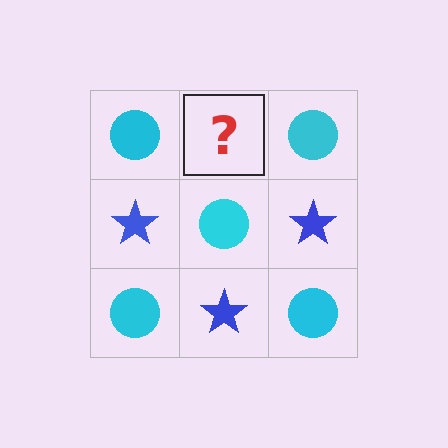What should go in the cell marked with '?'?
The missing cell should contain a blue star.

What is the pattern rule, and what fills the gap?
The rule is that it alternates cyan circle and blue star in a checkerboard pattern. The gap should be filled with a blue star.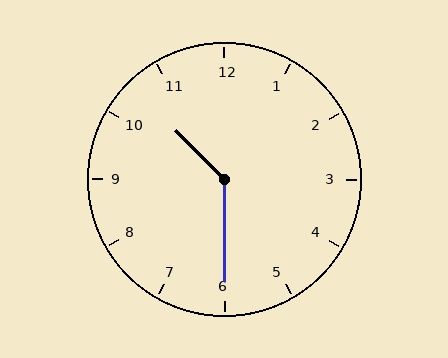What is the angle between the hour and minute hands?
Approximately 135 degrees.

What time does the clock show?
10:30.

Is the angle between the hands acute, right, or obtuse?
It is obtuse.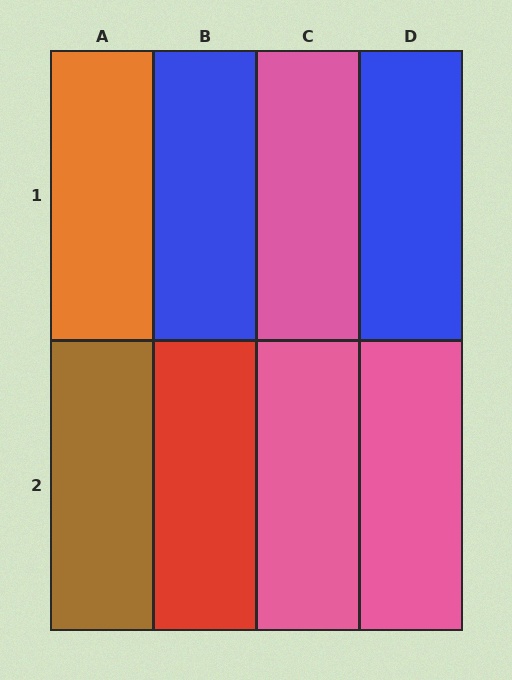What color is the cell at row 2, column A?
Brown.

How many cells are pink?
3 cells are pink.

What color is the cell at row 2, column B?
Red.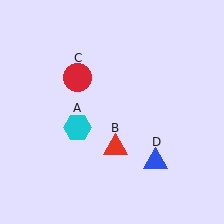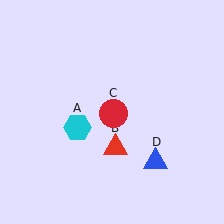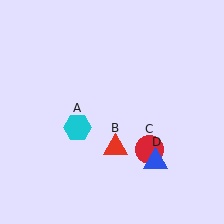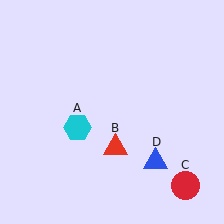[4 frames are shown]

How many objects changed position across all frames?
1 object changed position: red circle (object C).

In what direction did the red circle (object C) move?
The red circle (object C) moved down and to the right.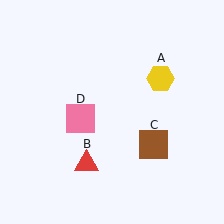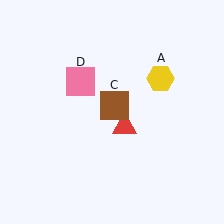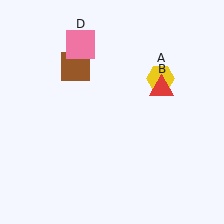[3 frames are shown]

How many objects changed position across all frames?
3 objects changed position: red triangle (object B), brown square (object C), pink square (object D).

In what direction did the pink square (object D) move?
The pink square (object D) moved up.